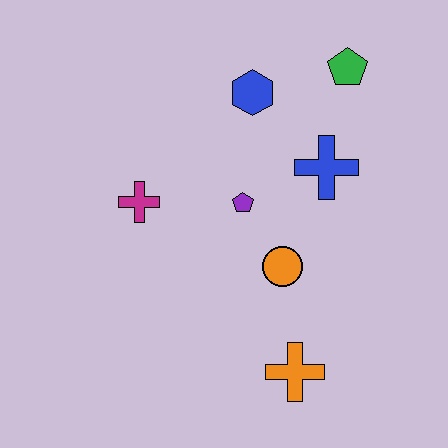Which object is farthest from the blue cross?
The orange cross is farthest from the blue cross.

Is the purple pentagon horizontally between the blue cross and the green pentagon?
No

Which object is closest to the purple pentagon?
The orange circle is closest to the purple pentagon.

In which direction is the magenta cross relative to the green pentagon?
The magenta cross is to the left of the green pentagon.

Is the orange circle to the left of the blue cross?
Yes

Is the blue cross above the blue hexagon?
No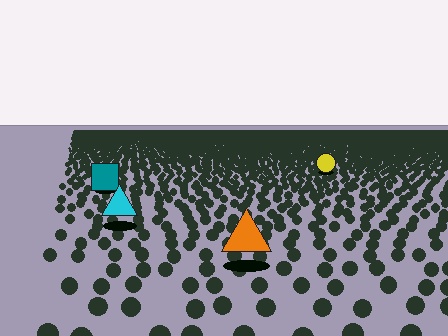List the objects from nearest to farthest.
From nearest to farthest: the orange triangle, the cyan triangle, the teal square, the yellow circle.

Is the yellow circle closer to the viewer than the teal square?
No. The teal square is closer — you can tell from the texture gradient: the ground texture is coarser near it.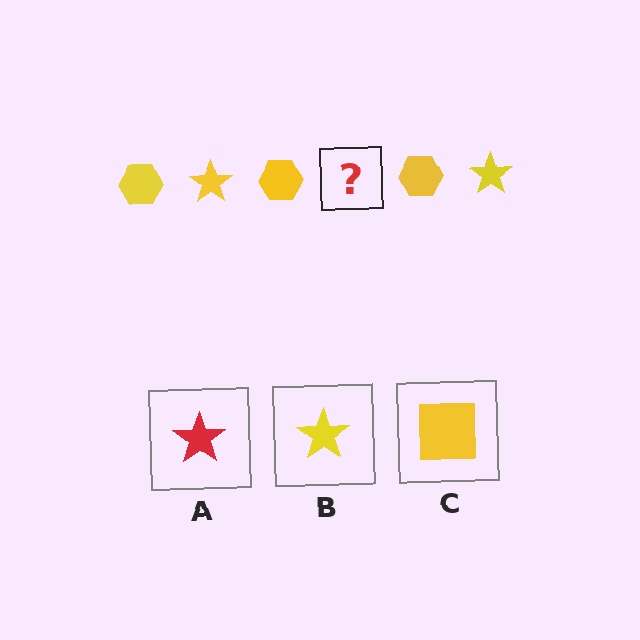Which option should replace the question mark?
Option B.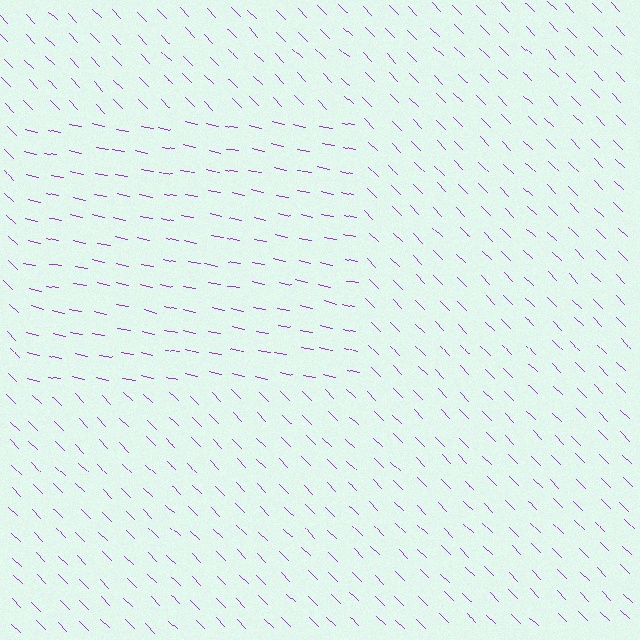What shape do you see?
I see a rectangle.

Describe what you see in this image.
The image is filled with small purple line segments. A rectangle region in the image has lines oriented differently from the surrounding lines, creating a visible texture boundary.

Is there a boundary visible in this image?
Yes, there is a texture boundary formed by a change in line orientation.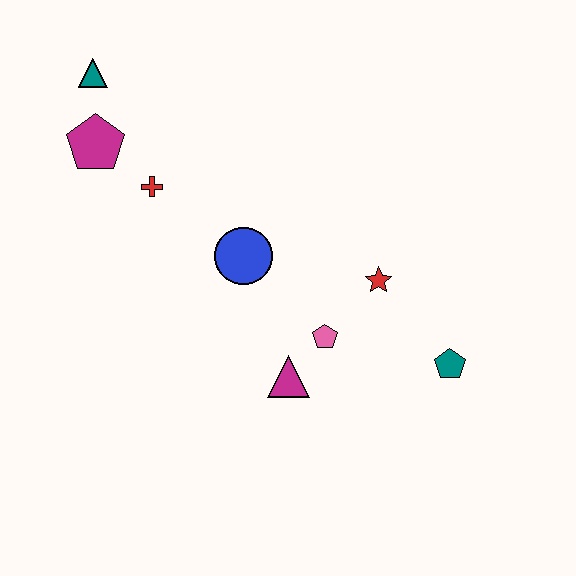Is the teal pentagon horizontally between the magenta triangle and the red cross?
No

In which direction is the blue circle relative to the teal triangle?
The blue circle is below the teal triangle.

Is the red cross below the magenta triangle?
No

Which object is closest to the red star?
The pink pentagon is closest to the red star.